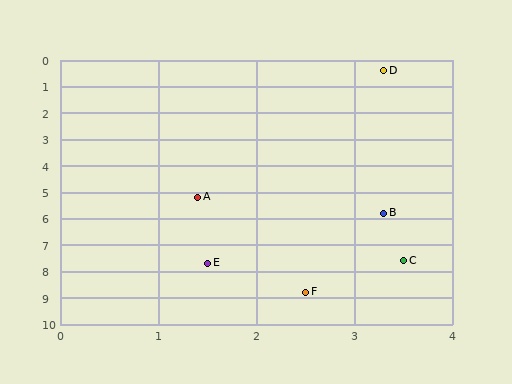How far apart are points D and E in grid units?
Points D and E are about 7.5 grid units apart.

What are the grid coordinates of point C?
Point C is at approximately (3.5, 7.6).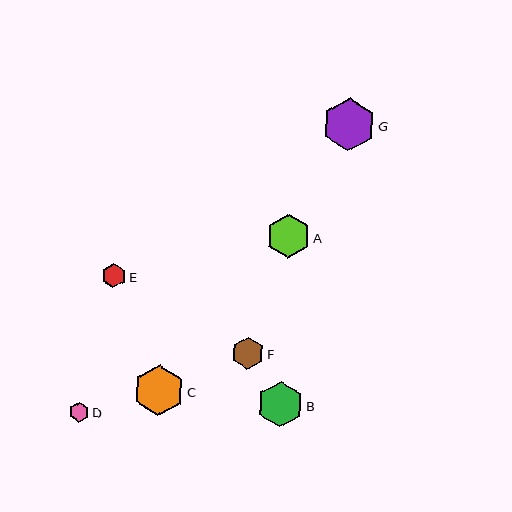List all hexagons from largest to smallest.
From largest to smallest: G, C, B, A, F, E, D.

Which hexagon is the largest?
Hexagon G is the largest with a size of approximately 53 pixels.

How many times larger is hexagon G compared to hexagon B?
Hexagon G is approximately 1.2 times the size of hexagon B.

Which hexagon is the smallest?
Hexagon D is the smallest with a size of approximately 20 pixels.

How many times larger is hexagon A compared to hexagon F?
Hexagon A is approximately 1.4 times the size of hexagon F.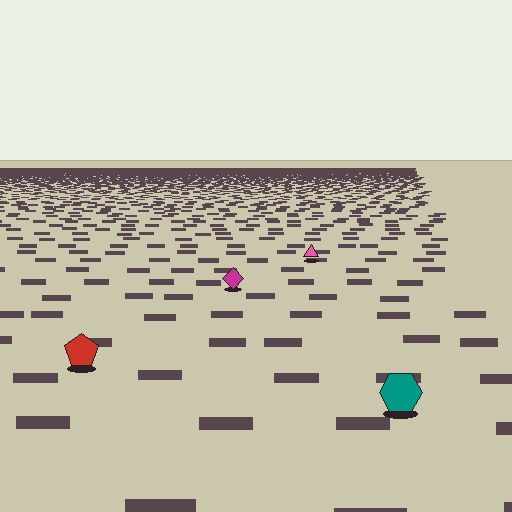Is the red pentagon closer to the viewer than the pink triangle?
Yes. The red pentagon is closer — you can tell from the texture gradient: the ground texture is coarser near it.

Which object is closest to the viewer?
The teal hexagon is closest. The texture marks near it are larger and more spread out.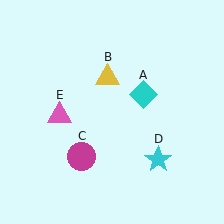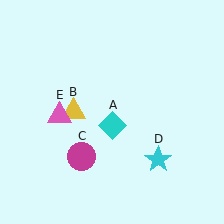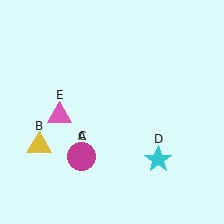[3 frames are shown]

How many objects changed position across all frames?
2 objects changed position: cyan diamond (object A), yellow triangle (object B).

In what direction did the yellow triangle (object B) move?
The yellow triangle (object B) moved down and to the left.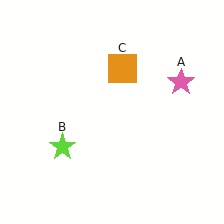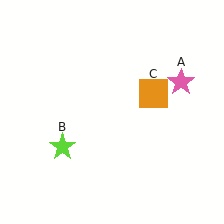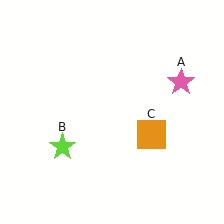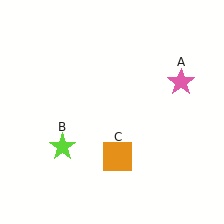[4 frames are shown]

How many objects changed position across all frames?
1 object changed position: orange square (object C).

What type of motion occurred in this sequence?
The orange square (object C) rotated clockwise around the center of the scene.